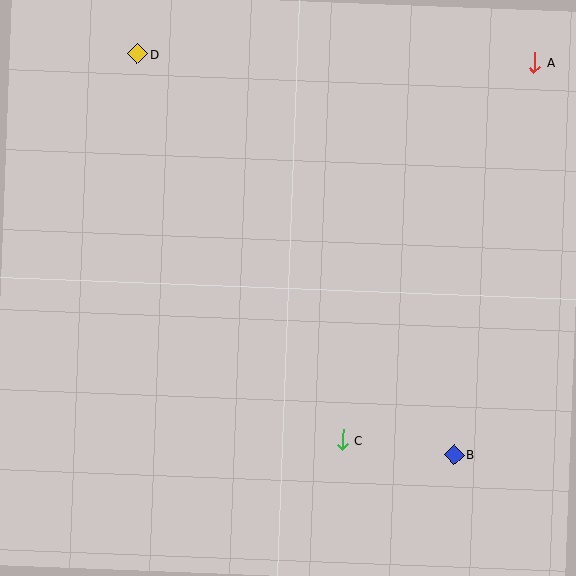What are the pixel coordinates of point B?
Point B is at (454, 454).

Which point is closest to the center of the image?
Point C at (342, 440) is closest to the center.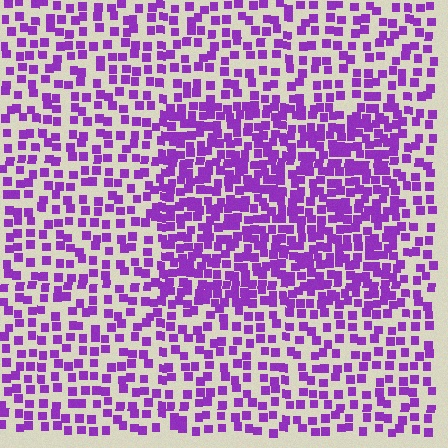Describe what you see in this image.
The image contains small purple elements arranged at two different densities. A rectangle-shaped region is visible where the elements are more densely packed than the surrounding area.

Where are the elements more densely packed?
The elements are more densely packed inside the rectangle boundary.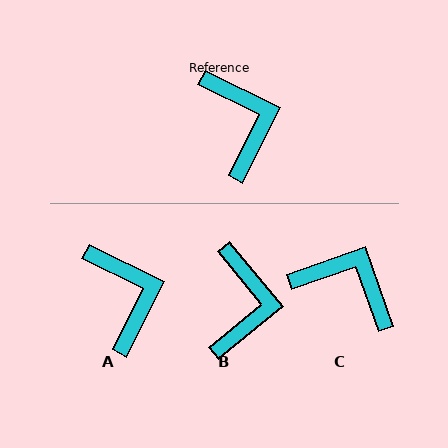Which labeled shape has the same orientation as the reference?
A.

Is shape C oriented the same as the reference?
No, it is off by about 46 degrees.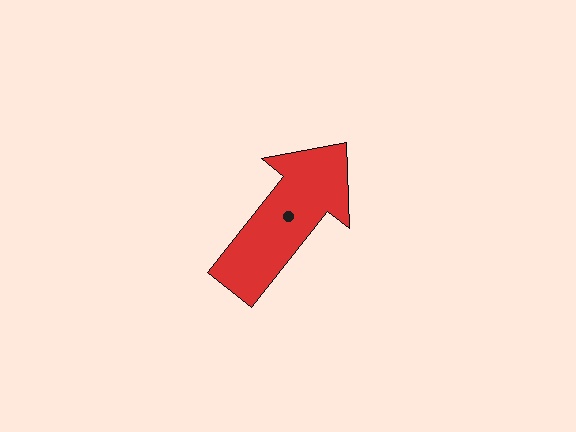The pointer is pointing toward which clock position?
Roughly 1 o'clock.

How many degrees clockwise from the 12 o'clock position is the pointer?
Approximately 38 degrees.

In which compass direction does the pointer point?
Northeast.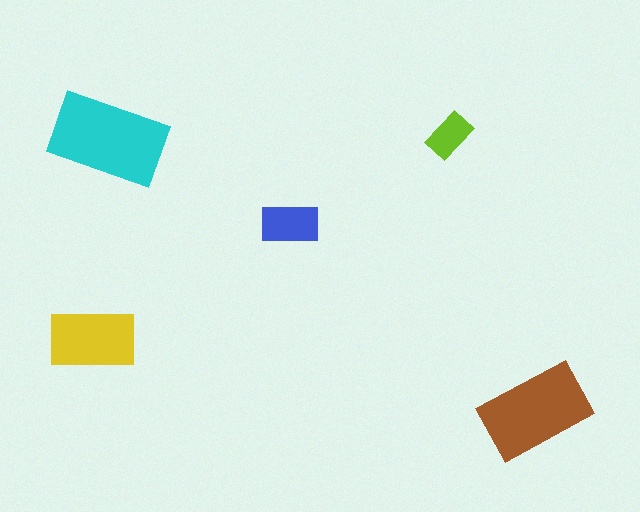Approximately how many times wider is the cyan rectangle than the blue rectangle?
About 2 times wider.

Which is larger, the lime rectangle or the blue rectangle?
The blue one.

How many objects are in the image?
There are 5 objects in the image.